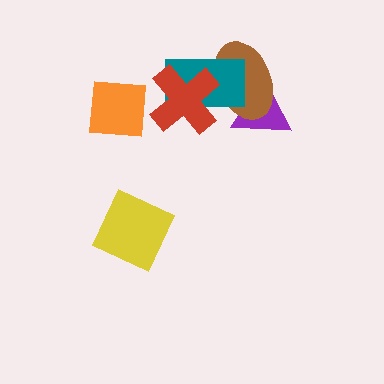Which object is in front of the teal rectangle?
The red cross is in front of the teal rectangle.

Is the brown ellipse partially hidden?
Yes, it is partially covered by another shape.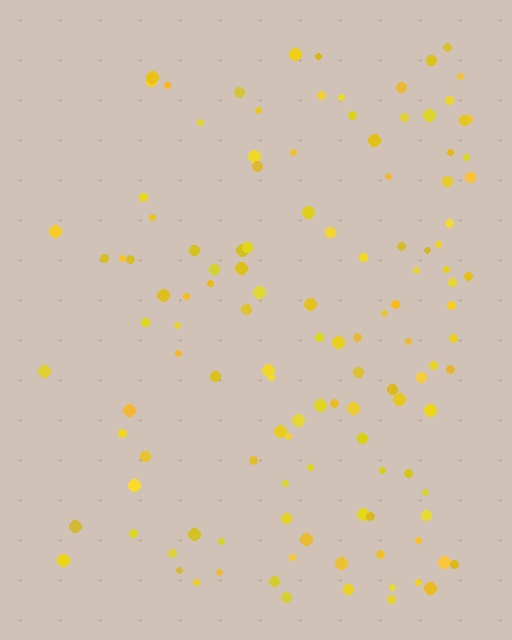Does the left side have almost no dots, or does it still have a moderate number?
Still a moderate number, just noticeably fewer than the right.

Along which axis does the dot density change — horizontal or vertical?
Horizontal.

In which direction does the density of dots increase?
From left to right, with the right side densest.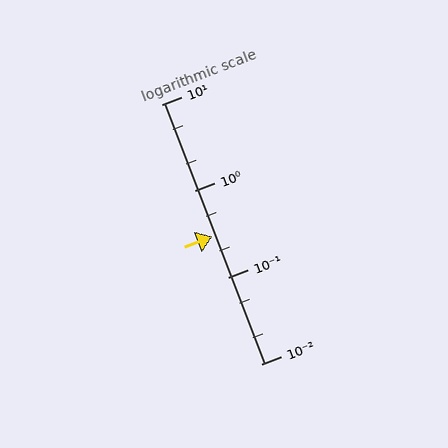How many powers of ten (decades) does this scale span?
The scale spans 3 decades, from 0.01 to 10.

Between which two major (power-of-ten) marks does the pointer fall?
The pointer is between 0.1 and 1.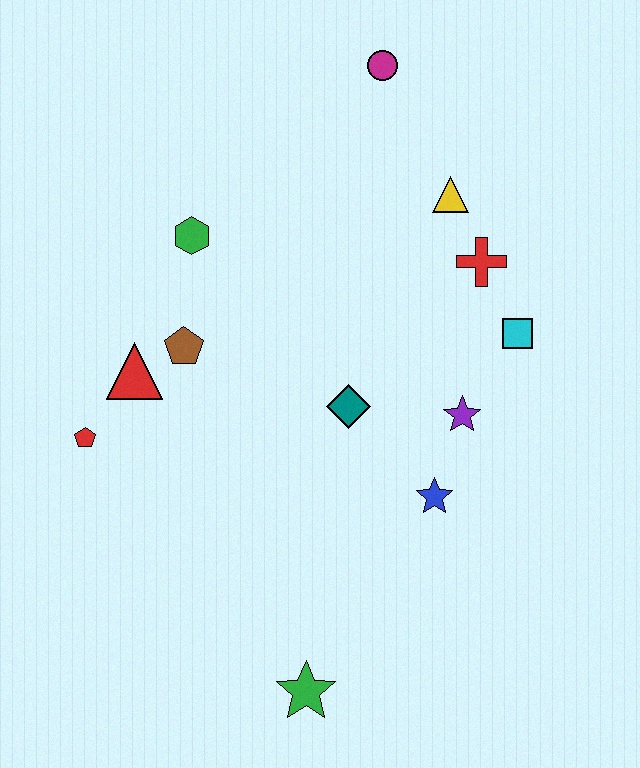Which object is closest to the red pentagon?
The red triangle is closest to the red pentagon.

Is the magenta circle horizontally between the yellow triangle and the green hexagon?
Yes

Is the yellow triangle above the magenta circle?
No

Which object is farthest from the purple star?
The red pentagon is farthest from the purple star.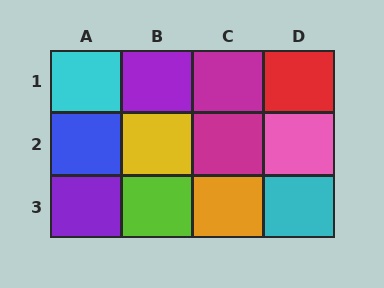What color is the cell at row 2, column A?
Blue.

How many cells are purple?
2 cells are purple.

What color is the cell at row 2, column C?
Magenta.